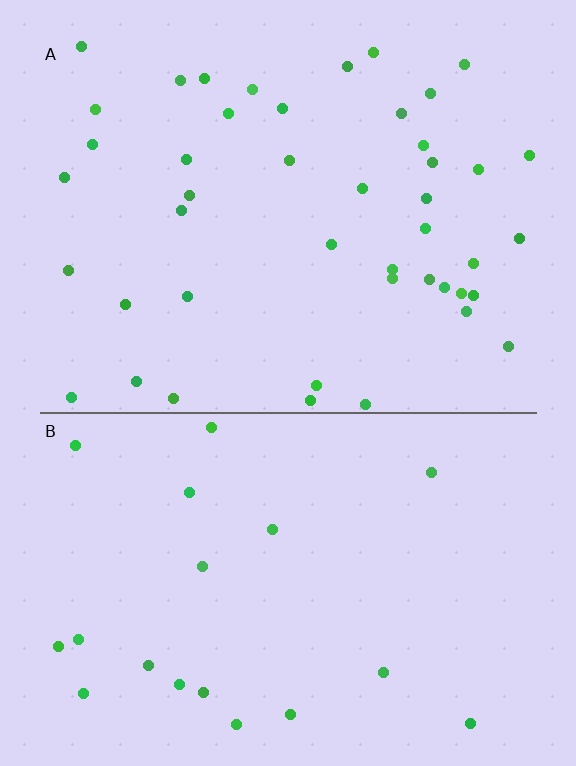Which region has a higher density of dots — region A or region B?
A (the top).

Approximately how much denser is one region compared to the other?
Approximately 2.4× — region A over region B.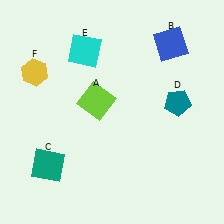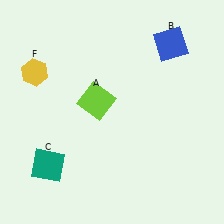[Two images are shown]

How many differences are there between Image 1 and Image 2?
There are 2 differences between the two images.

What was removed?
The cyan square (E), the teal pentagon (D) were removed in Image 2.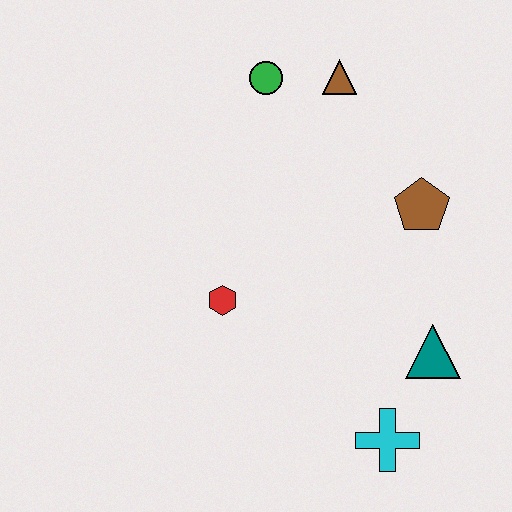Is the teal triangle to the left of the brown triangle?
No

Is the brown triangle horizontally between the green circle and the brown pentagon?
Yes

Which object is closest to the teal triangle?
The cyan cross is closest to the teal triangle.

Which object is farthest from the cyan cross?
The green circle is farthest from the cyan cross.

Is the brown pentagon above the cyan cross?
Yes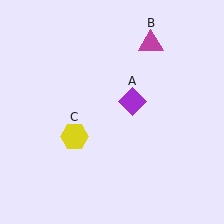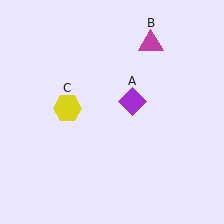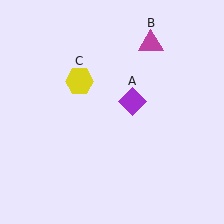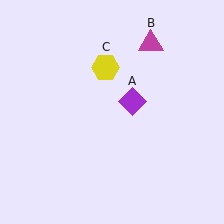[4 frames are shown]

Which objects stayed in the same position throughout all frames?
Purple diamond (object A) and magenta triangle (object B) remained stationary.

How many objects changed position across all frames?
1 object changed position: yellow hexagon (object C).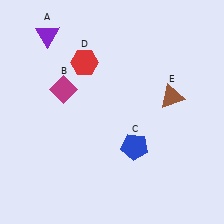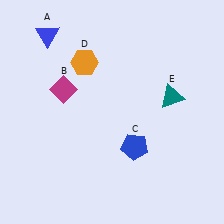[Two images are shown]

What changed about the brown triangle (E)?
In Image 1, E is brown. In Image 2, it changed to teal.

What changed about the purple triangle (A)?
In Image 1, A is purple. In Image 2, it changed to blue.